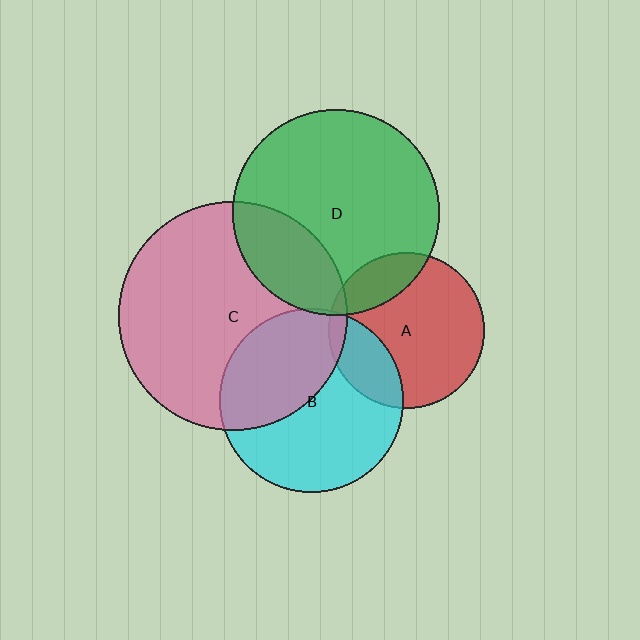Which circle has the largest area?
Circle C (pink).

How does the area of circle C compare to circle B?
Approximately 1.5 times.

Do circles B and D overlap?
Yes.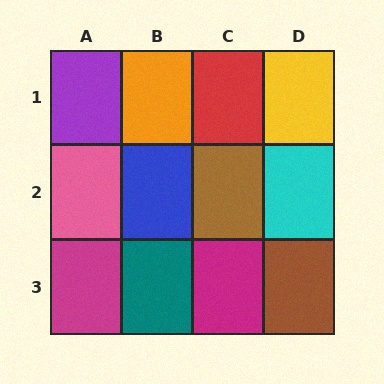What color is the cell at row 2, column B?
Blue.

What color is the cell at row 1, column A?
Purple.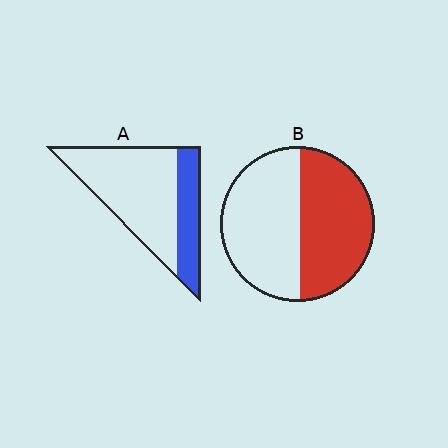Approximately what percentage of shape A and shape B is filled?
A is approximately 30% and B is approximately 50%.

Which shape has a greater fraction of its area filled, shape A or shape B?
Shape B.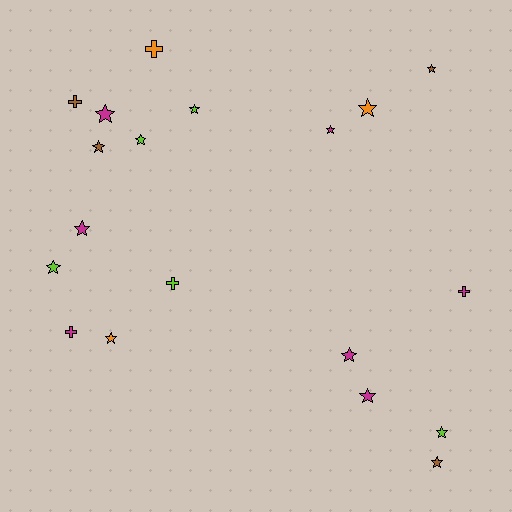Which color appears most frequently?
Magenta, with 7 objects.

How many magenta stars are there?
There are 5 magenta stars.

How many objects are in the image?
There are 19 objects.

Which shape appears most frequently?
Star, with 14 objects.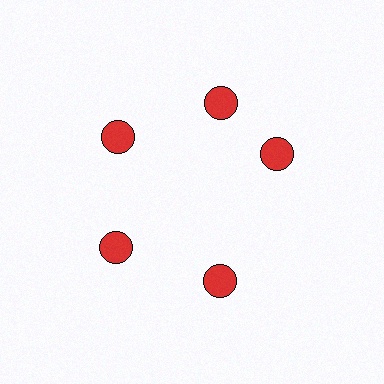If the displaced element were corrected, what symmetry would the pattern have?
It would have 5-fold rotational symmetry — the pattern would map onto itself every 72 degrees.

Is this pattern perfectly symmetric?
No. The 5 red circles are arranged in a ring, but one element near the 3 o'clock position is rotated out of alignment along the ring, breaking the 5-fold rotational symmetry.